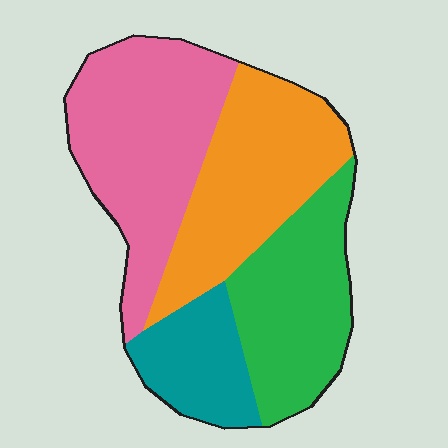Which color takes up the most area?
Pink, at roughly 35%.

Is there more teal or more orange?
Orange.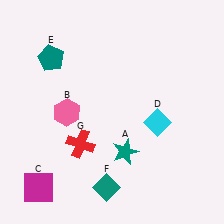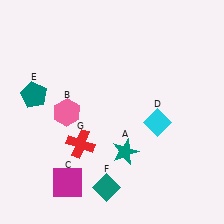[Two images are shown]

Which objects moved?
The objects that moved are: the magenta square (C), the teal pentagon (E).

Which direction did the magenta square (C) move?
The magenta square (C) moved right.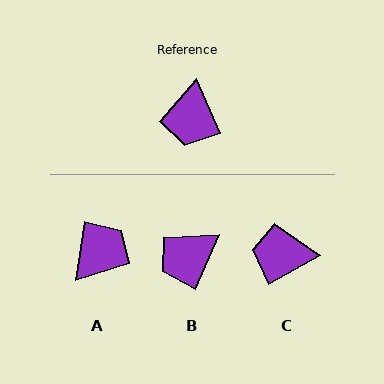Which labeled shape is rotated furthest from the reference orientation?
A, about 148 degrees away.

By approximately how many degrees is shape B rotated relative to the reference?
Approximately 47 degrees clockwise.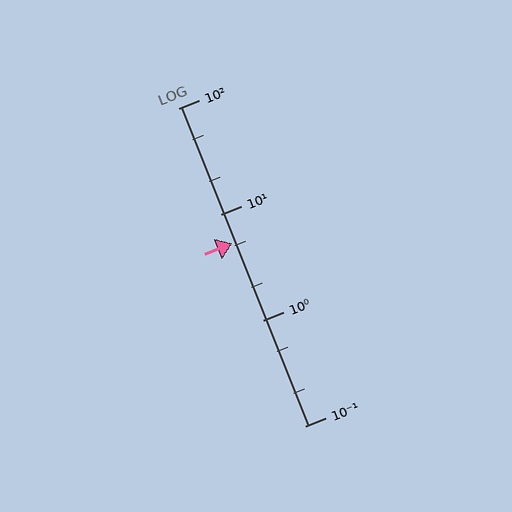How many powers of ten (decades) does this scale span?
The scale spans 3 decades, from 0.1 to 100.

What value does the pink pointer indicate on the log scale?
The pointer indicates approximately 5.3.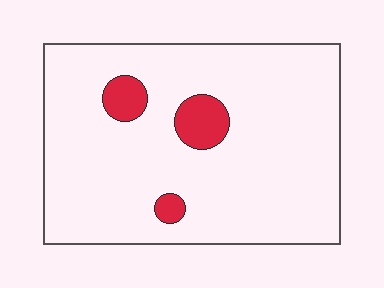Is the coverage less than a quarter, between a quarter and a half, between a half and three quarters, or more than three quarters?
Less than a quarter.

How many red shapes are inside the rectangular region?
3.